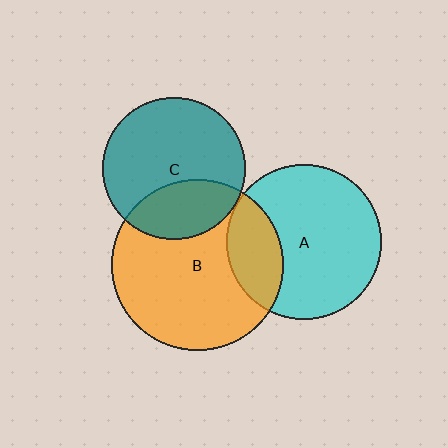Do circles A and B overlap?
Yes.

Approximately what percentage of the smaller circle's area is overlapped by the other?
Approximately 25%.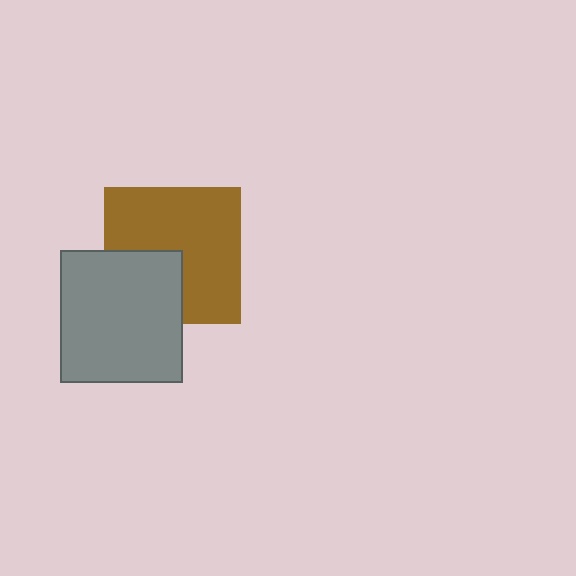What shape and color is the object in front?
The object in front is a gray rectangle.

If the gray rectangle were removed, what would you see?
You would see the complete brown square.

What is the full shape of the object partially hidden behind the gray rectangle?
The partially hidden object is a brown square.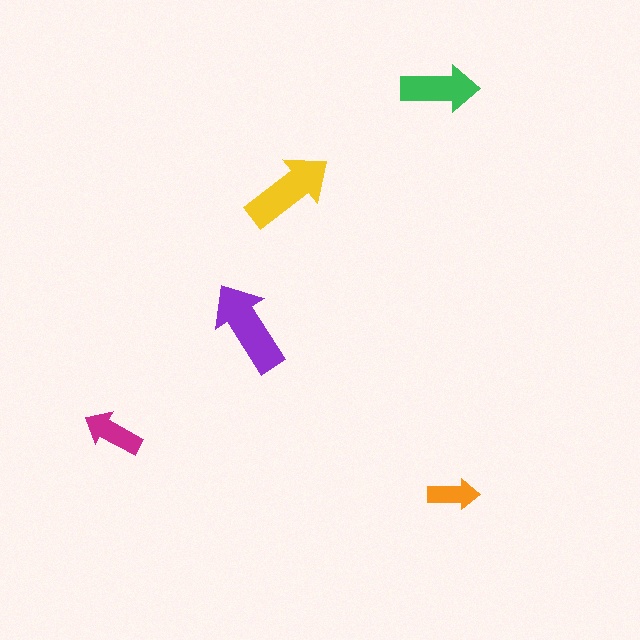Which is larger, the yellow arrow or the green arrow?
The yellow one.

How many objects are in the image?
There are 5 objects in the image.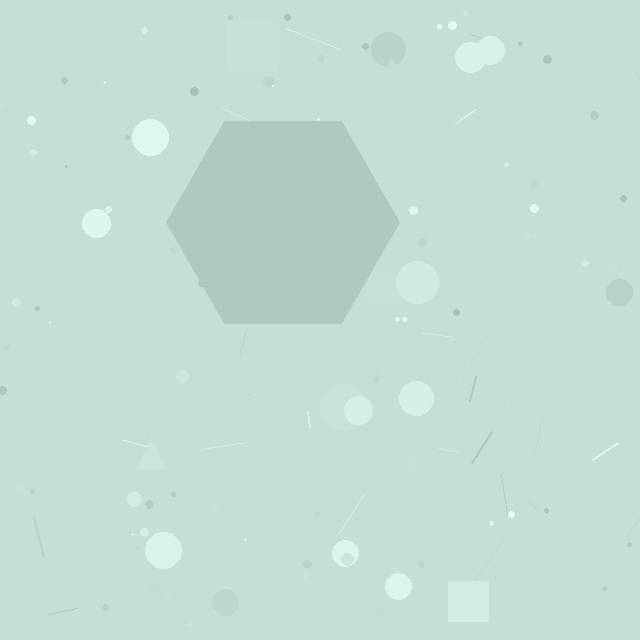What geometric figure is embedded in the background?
A hexagon is embedded in the background.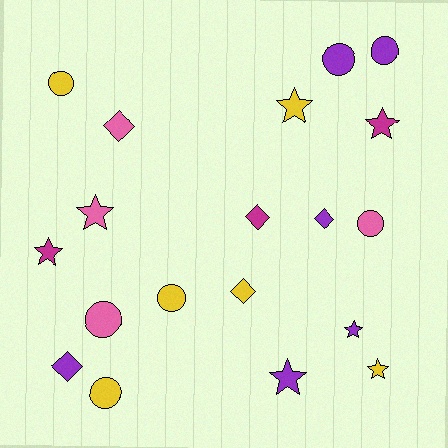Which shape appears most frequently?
Star, with 7 objects.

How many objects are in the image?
There are 19 objects.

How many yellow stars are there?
There are 2 yellow stars.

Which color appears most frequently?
Yellow, with 6 objects.